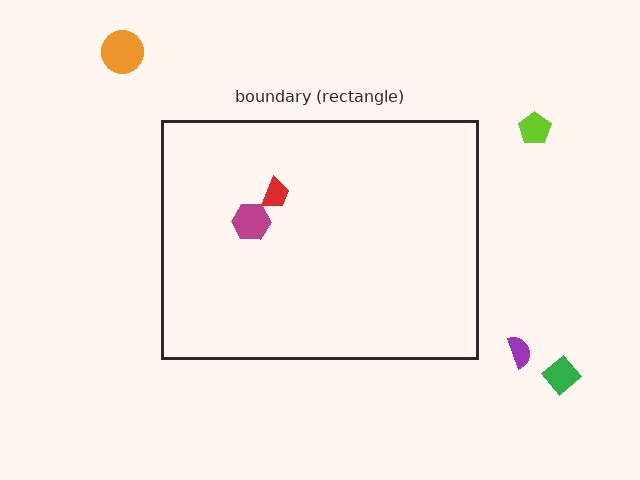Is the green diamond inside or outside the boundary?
Outside.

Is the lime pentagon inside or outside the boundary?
Outside.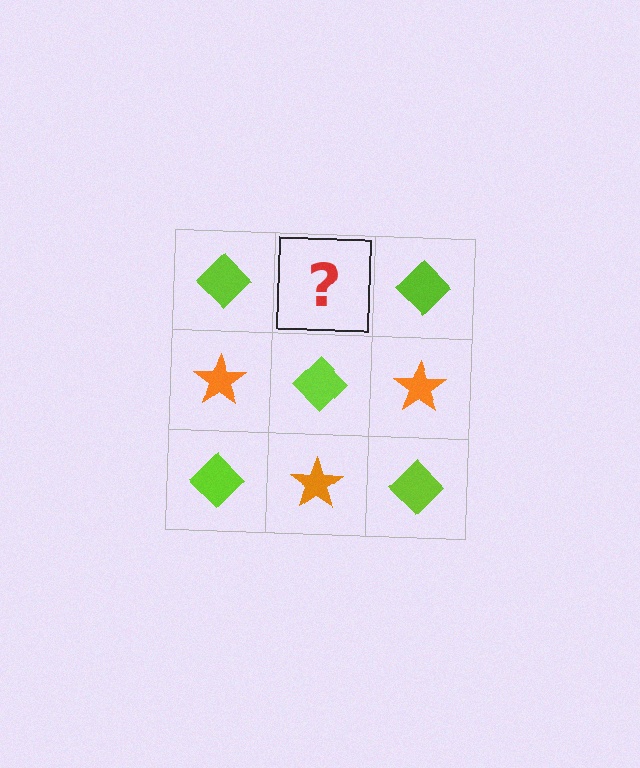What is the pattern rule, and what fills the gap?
The rule is that it alternates lime diamond and orange star in a checkerboard pattern. The gap should be filled with an orange star.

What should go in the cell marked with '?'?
The missing cell should contain an orange star.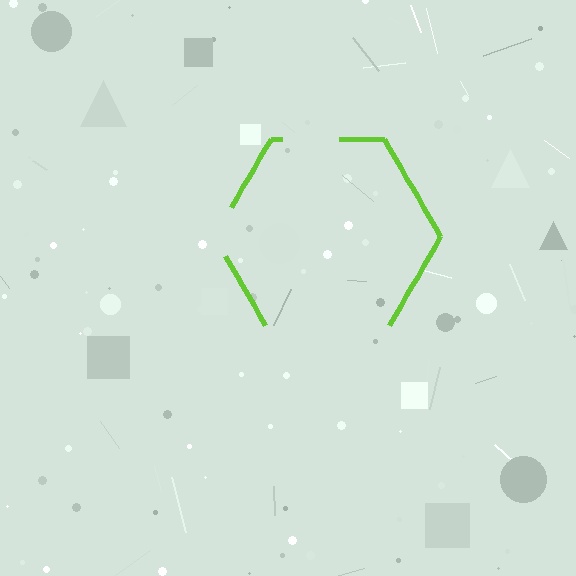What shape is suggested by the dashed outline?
The dashed outline suggests a hexagon.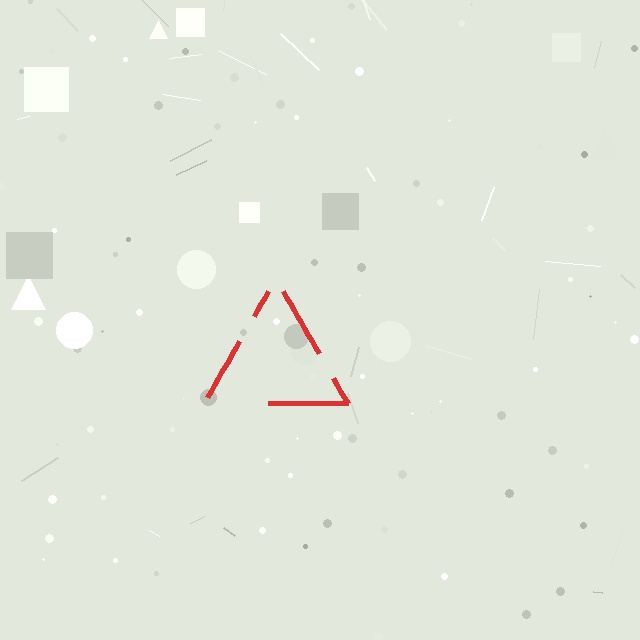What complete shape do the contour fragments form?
The contour fragments form a triangle.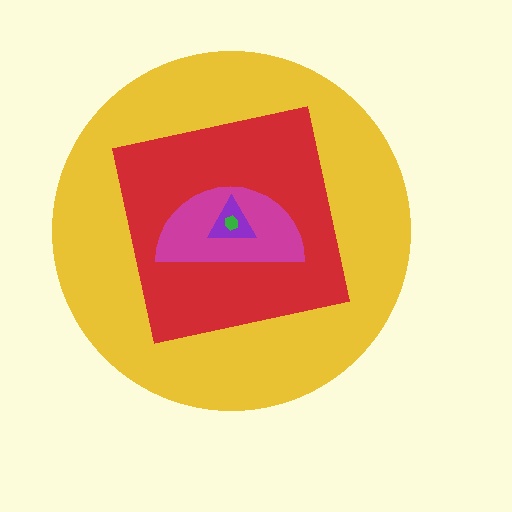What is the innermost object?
The green hexagon.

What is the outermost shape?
The yellow circle.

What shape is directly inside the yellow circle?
The red square.